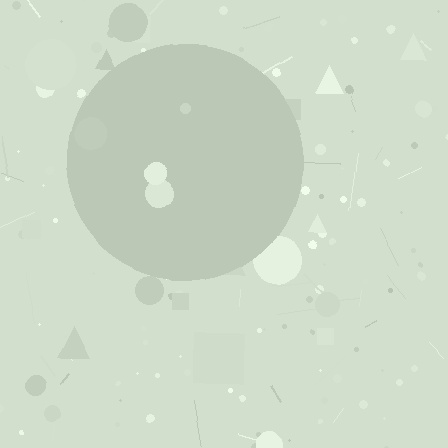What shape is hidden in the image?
A circle is hidden in the image.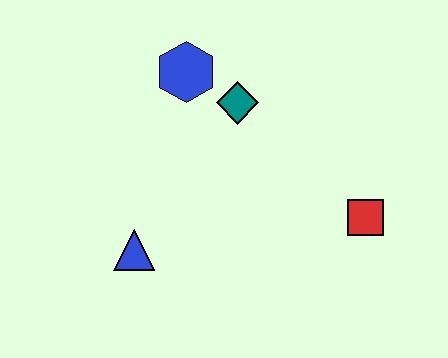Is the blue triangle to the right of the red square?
No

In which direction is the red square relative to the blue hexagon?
The red square is to the right of the blue hexagon.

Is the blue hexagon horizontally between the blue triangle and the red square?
Yes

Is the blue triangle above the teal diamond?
No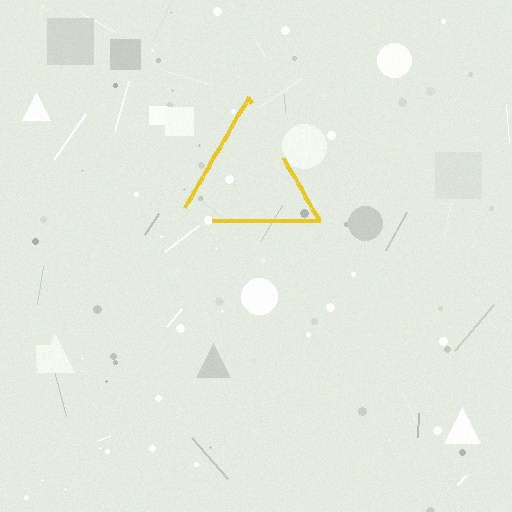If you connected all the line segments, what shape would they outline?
They would outline a triangle.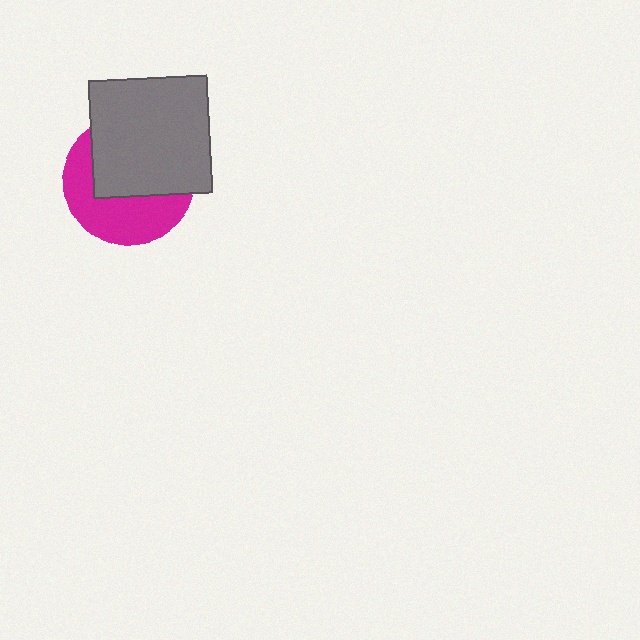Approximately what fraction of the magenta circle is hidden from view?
Roughly 54% of the magenta circle is hidden behind the gray square.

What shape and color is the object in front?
The object in front is a gray square.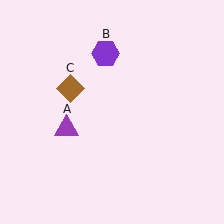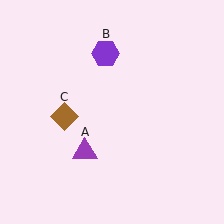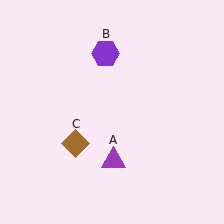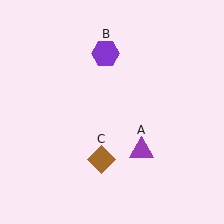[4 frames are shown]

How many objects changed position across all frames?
2 objects changed position: purple triangle (object A), brown diamond (object C).